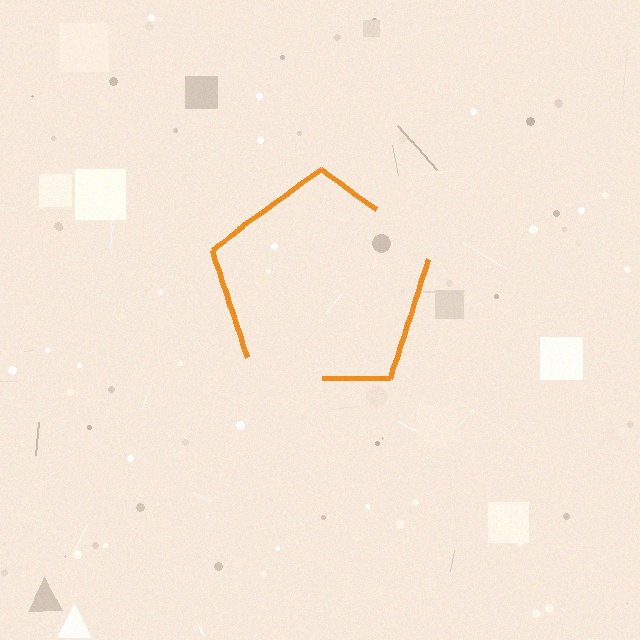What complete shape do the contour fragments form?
The contour fragments form a pentagon.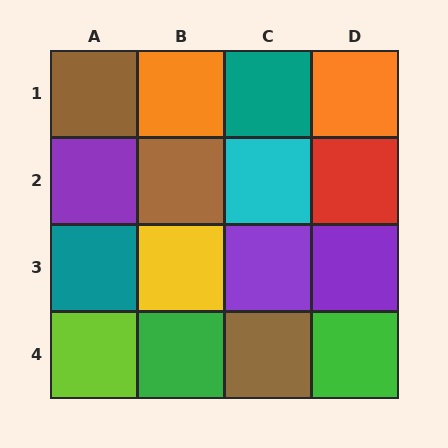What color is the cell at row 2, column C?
Cyan.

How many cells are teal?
2 cells are teal.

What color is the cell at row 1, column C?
Teal.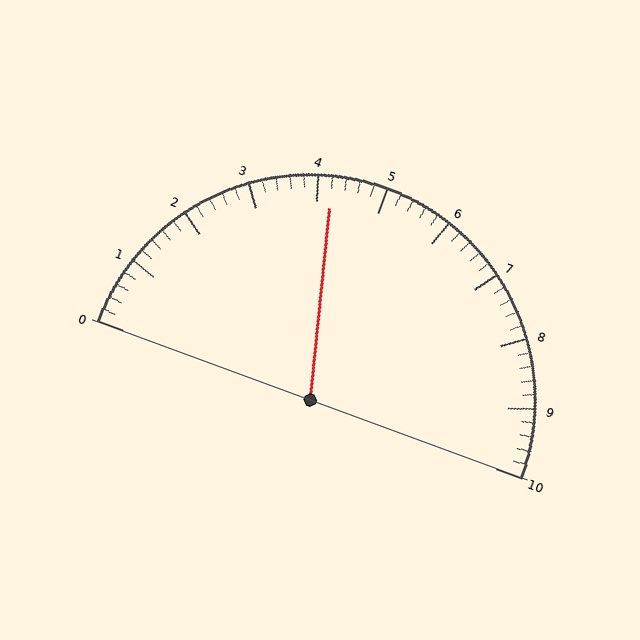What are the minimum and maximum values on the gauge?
The gauge ranges from 0 to 10.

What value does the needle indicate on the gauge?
The needle indicates approximately 4.2.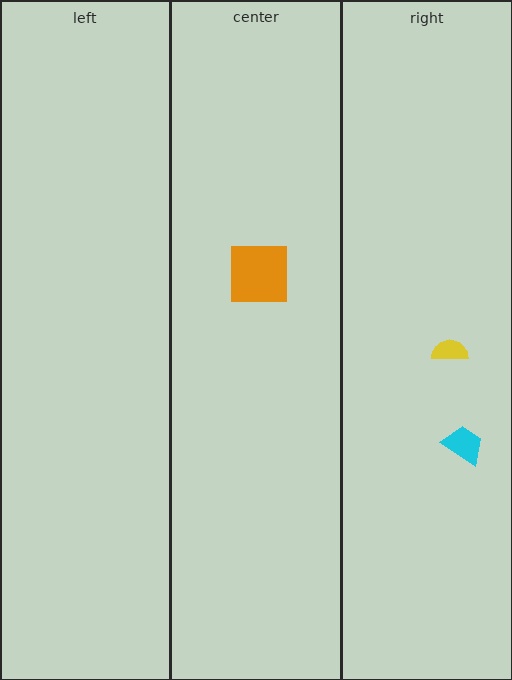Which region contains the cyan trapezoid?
The right region.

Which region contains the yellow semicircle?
The right region.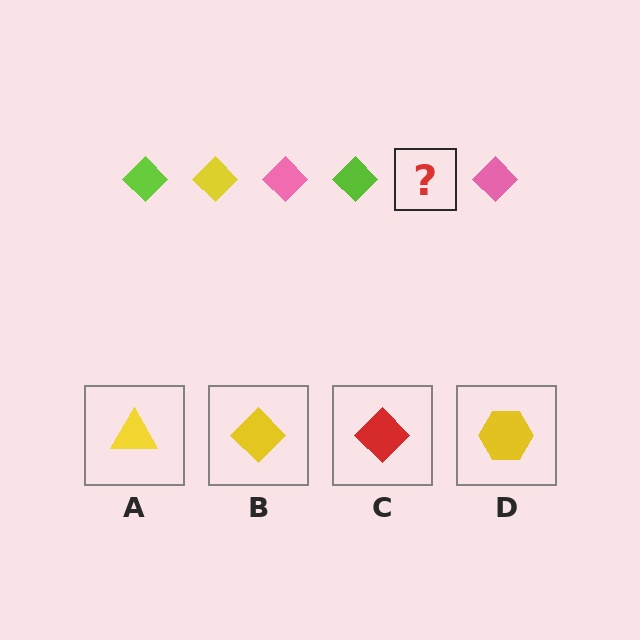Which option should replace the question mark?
Option B.